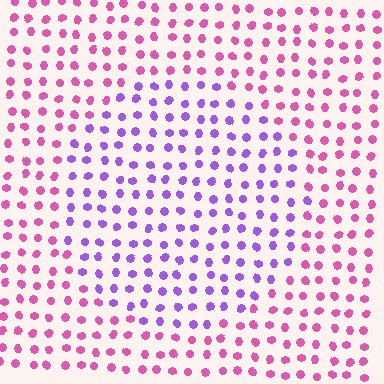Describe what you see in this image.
The image is filled with small pink elements in a uniform arrangement. A circle-shaped region is visible where the elements are tinted to a slightly different hue, forming a subtle color boundary.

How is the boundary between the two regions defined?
The boundary is defined purely by a slight shift in hue (about 48 degrees). Spacing, size, and orientation are identical on both sides.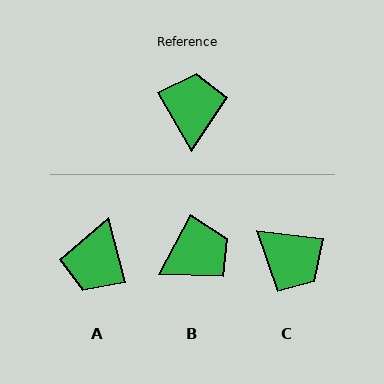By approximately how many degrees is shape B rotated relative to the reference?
Approximately 58 degrees clockwise.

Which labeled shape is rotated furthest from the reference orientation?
A, about 165 degrees away.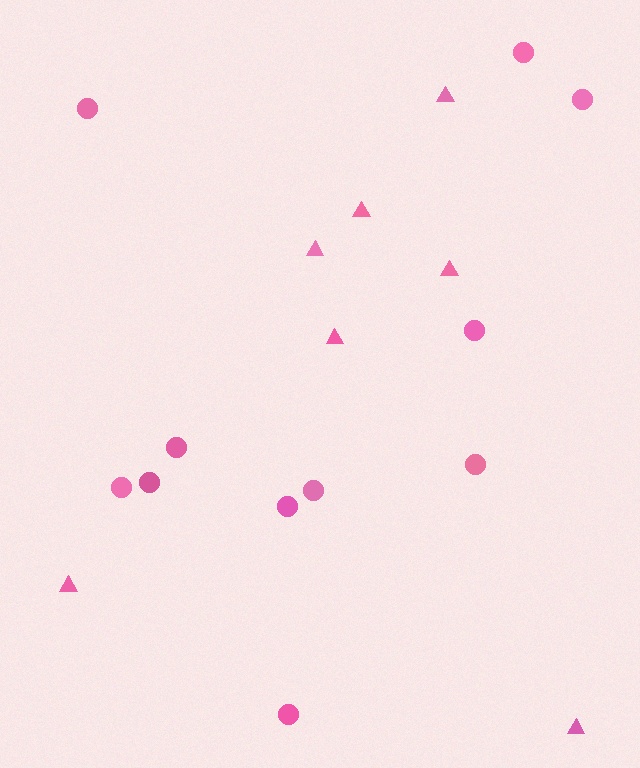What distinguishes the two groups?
There are 2 groups: one group of circles (11) and one group of triangles (7).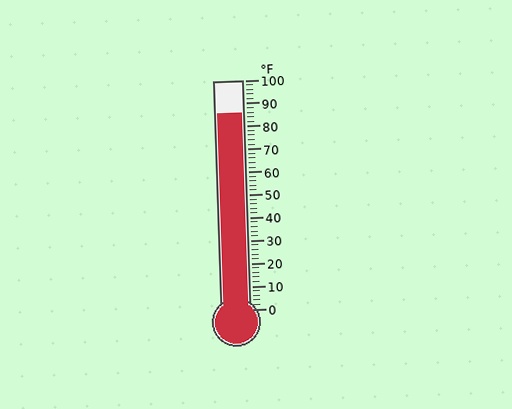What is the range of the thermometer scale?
The thermometer scale ranges from 0°F to 100°F.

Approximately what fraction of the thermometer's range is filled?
The thermometer is filled to approximately 85% of its range.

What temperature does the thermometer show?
The thermometer shows approximately 86°F.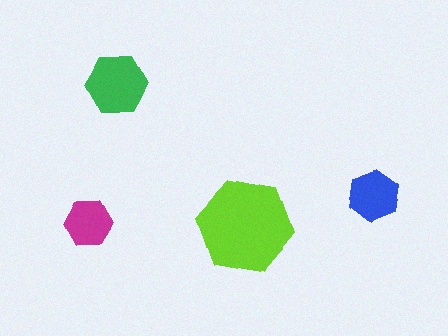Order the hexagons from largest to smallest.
the lime one, the green one, the blue one, the magenta one.